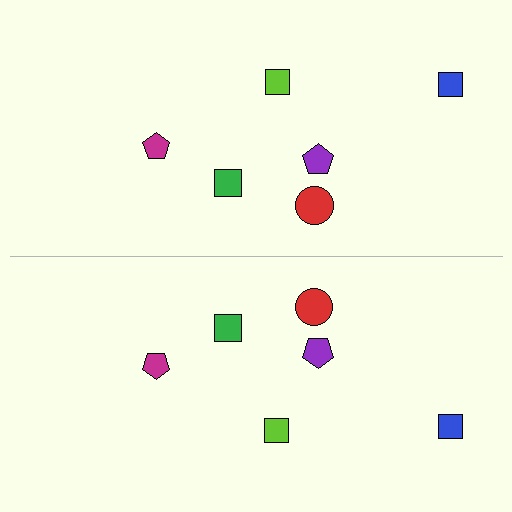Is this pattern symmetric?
Yes, this pattern has bilateral (reflection) symmetry.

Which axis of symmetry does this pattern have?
The pattern has a horizontal axis of symmetry running through the center of the image.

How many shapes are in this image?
There are 12 shapes in this image.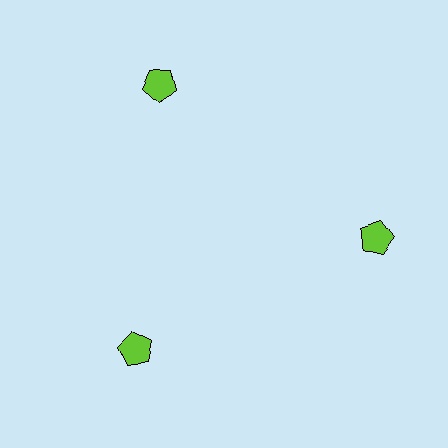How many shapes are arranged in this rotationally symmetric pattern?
There are 3 shapes, arranged in 3 groups of 1.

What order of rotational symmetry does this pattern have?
This pattern has 3-fold rotational symmetry.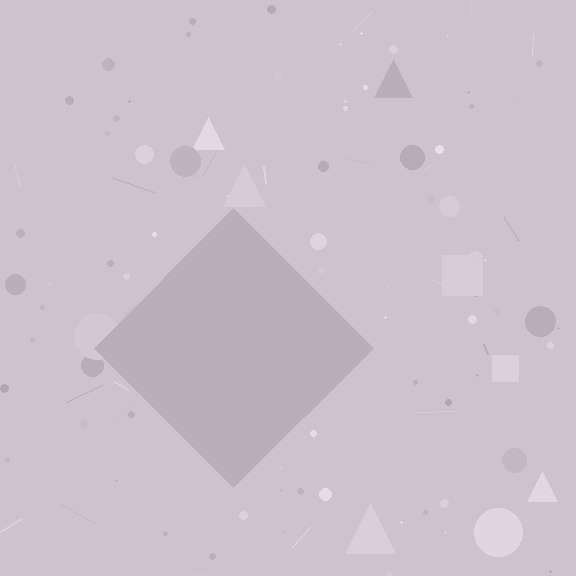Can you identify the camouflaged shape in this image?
The camouflaged shape is a diamond.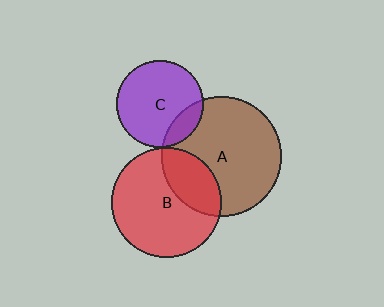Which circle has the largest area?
Circle A (brown).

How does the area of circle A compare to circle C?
Approximately 1.9 times.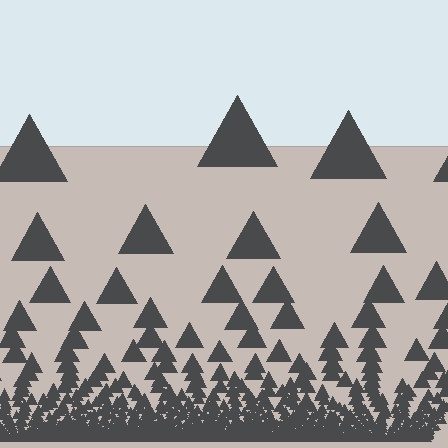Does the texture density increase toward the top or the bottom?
Density increases toward the bottom.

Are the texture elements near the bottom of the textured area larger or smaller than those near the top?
Smaller. The gradient is inverted — elements near the bottom are smaller and denser.